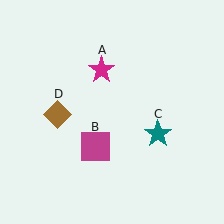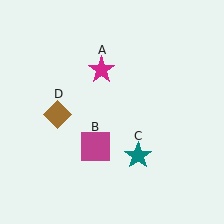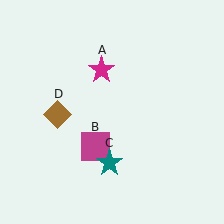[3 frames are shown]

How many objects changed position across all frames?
1 object changed position: teal star (object C).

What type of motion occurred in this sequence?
The teal star (object C) rotated clockwise around the center of the scene.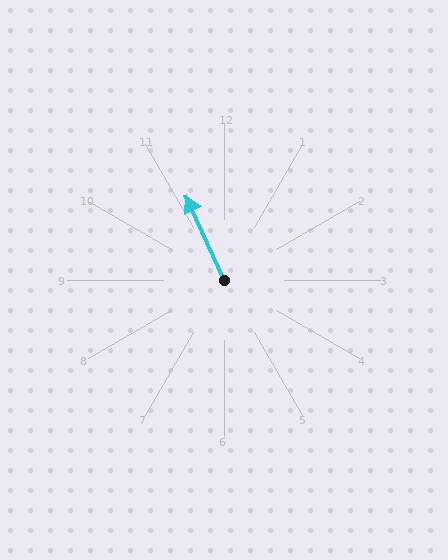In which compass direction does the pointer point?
Northwest.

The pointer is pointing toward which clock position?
Roughly 11 o'clock.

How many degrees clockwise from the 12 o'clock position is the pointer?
Approximately 336 degrees.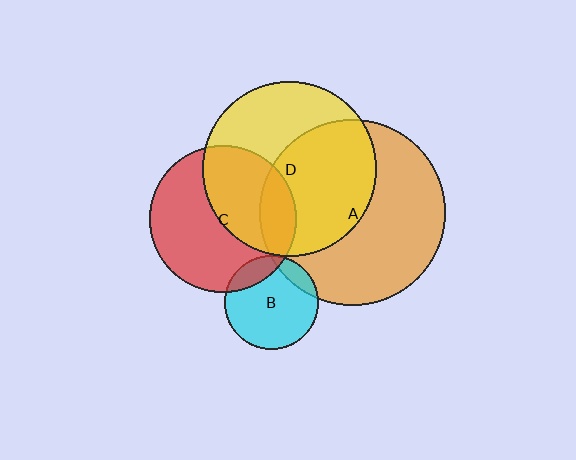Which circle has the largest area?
Circle A (orange).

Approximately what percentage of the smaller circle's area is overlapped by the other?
Approximately 15%.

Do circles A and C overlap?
Yes.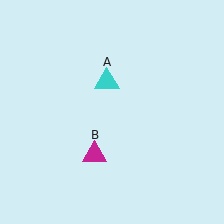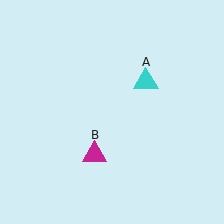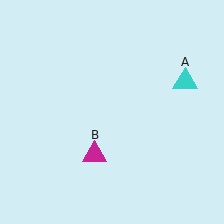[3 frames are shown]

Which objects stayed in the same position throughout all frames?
Magenta triangle (object B) remained stationary.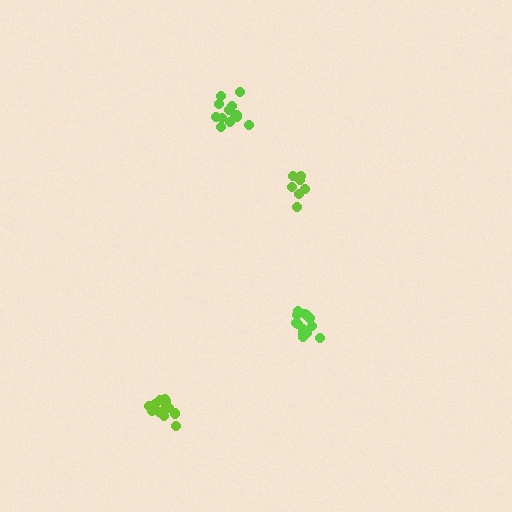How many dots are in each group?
Group 1: 12 dots, Group 2: 13 dots, Group 3: 8 dots, Group 4: 13 dots (46 total).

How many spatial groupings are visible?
There are 4 spatial groupings.